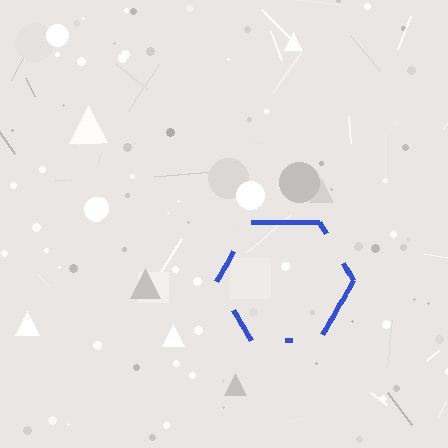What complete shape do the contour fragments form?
The contour fragments form a hexagon.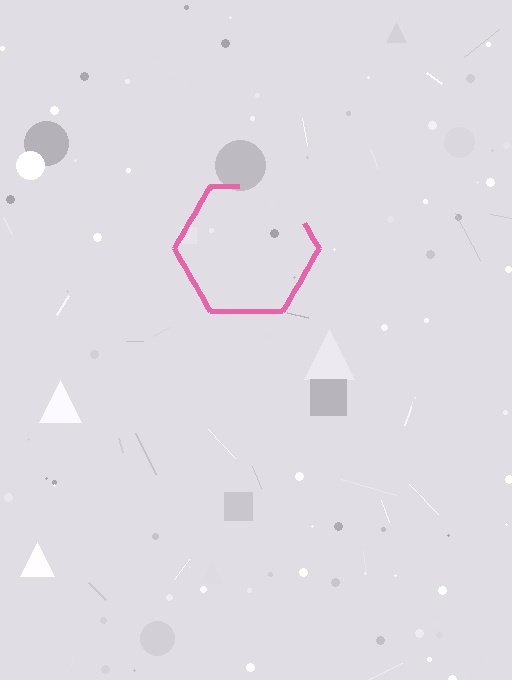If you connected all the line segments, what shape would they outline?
They would outline a hexagon.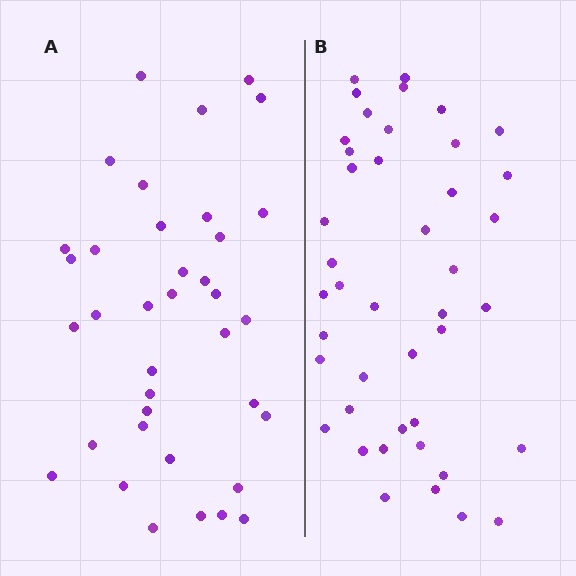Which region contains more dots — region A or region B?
Region B (the right region) has more dots.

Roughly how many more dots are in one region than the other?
Region B has about 6 more dots than region A.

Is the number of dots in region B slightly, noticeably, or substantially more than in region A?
Region B has only slightly more — the two regions are fairly close. The ratio is roughly 1.2 to 1.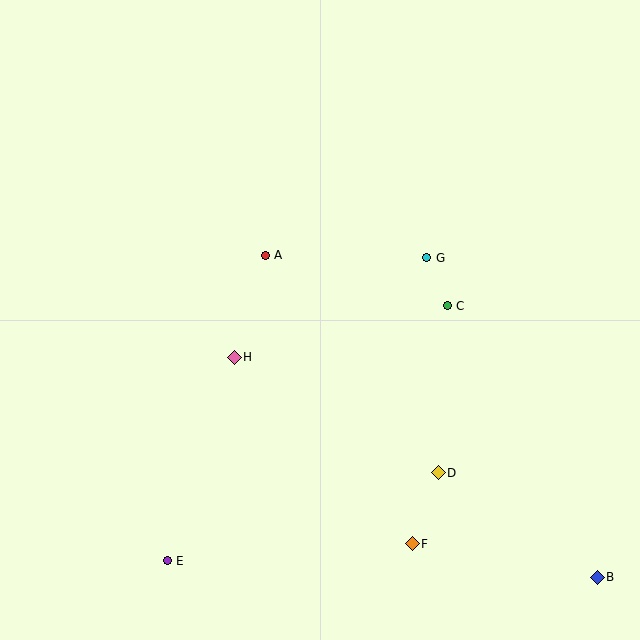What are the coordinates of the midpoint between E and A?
The midpoint between E and A is at (216, 408).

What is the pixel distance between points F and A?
The distance between F and A is 324 pixels.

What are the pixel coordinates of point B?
Point B is at (597, 577).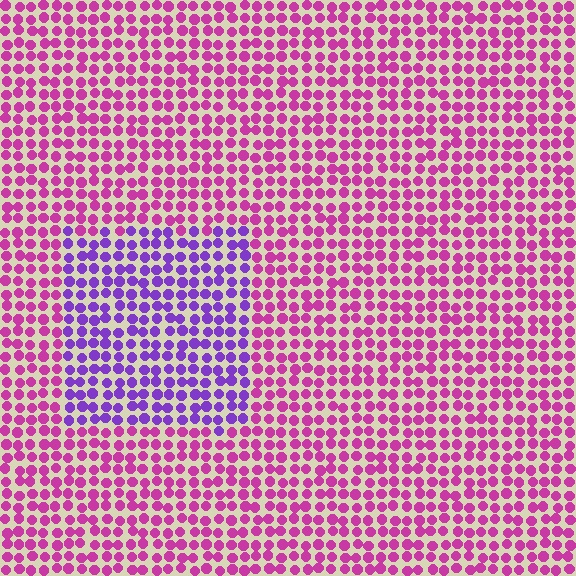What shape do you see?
I see a rectangle.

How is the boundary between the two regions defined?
The boundary is defined purely by a slight shift in hue (about 45 degrees). Spacing, size, and orientation are identical on both sides.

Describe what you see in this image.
The image is filled with small magenta elements in a uniform arrangement. A rectangle-shaped region is visible where the elements are tinted to a slightly different hue, forming a subtle color boundary.